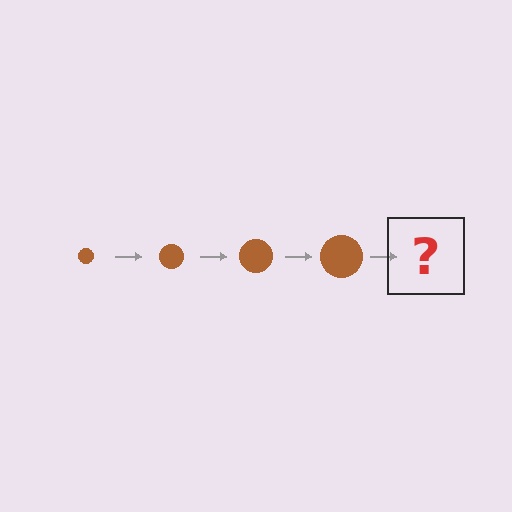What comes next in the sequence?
The next element should be a brown circle, larger than the previous one.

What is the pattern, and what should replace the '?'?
The pattern is that the circle gets progressively larger each step. The '?' should be a brown circle, larger than the previous one.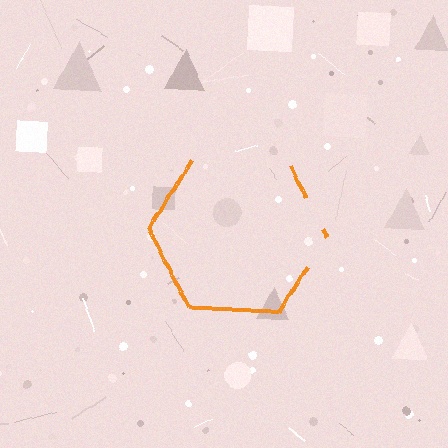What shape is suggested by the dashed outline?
The dashed outline suggests a hexagon.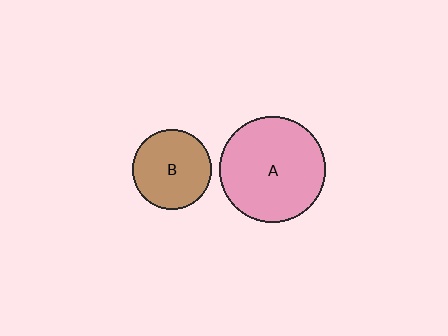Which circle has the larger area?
Circle A (pink).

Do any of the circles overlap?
No, none of the circles overlap.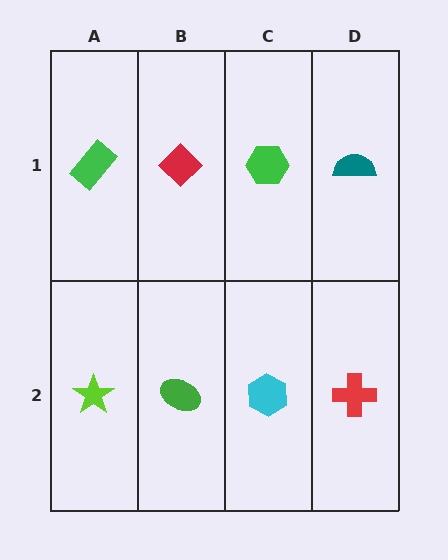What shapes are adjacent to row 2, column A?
A green rectangle (row 1, column A), a green ellipse (row 2, column B).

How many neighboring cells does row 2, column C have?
3.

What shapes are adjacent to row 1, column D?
A red cross (row 2, column D), a green hexagon (row 1, column C).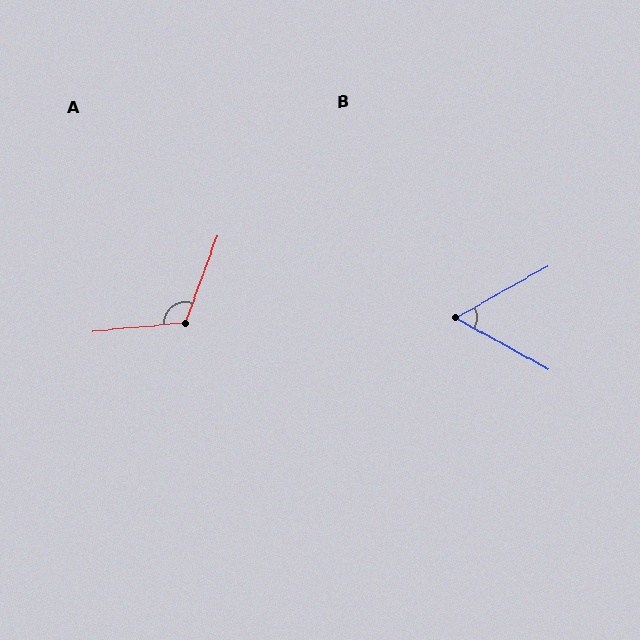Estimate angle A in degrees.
Approximately 116 degrees.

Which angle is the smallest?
B, at approximately 58 degrees.